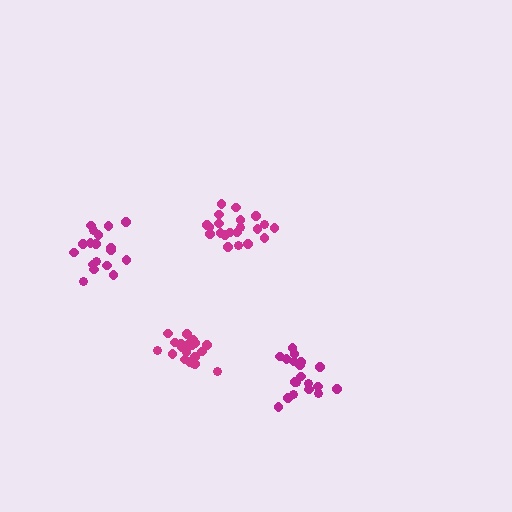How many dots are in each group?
Group 1: 21 dots, Group 2: 19 dots, Group 3: 18 dots, Group 4: 21 dots (79 total).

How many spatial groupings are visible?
There are 4 spatial groupings.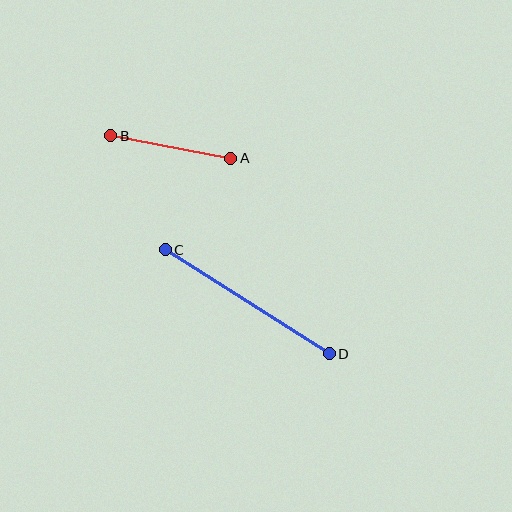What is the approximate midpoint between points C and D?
The midpoint is at approximately (247, 302) pixels.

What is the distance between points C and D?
The distance is approximately 194 pixels.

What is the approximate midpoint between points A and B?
The midpoint is at approximately (171, 147) pixels.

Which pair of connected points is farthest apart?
Points C and D are farthest apart.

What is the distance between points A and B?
The distance is approximately 122 pixels.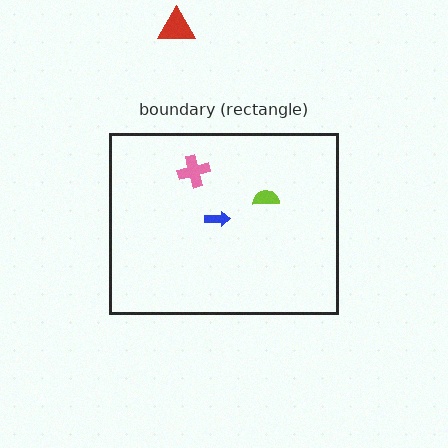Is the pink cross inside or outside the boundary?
Inside.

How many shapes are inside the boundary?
3 inside, 1 outside.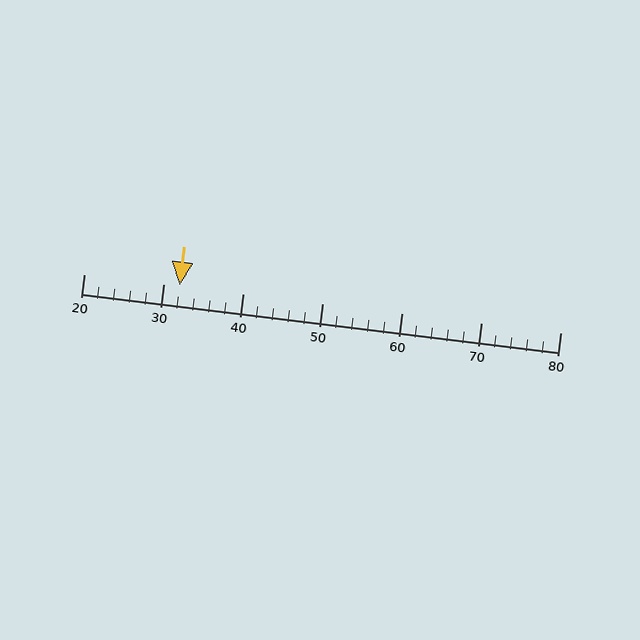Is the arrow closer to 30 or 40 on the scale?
The arrow is closer to 30.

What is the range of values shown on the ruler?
The ruler shows values from 20 to 80.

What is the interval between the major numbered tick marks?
The major tick marks are spaced 10 units apart.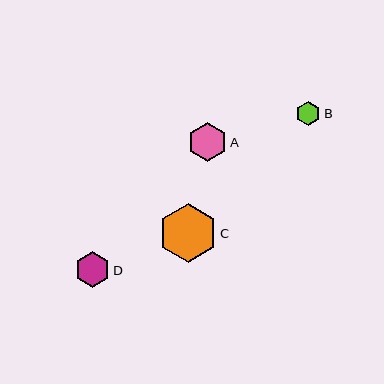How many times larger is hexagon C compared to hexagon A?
Hexagon C is approximately 1.5 times the size of hexagon A.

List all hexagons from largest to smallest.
From largest to smallest: C, A, D, B.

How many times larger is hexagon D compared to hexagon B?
Hexagon D is approximately 1.4 times the size of hexagon B.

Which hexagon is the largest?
Hexagon C is the largest with a size of approximately 59 pixels.